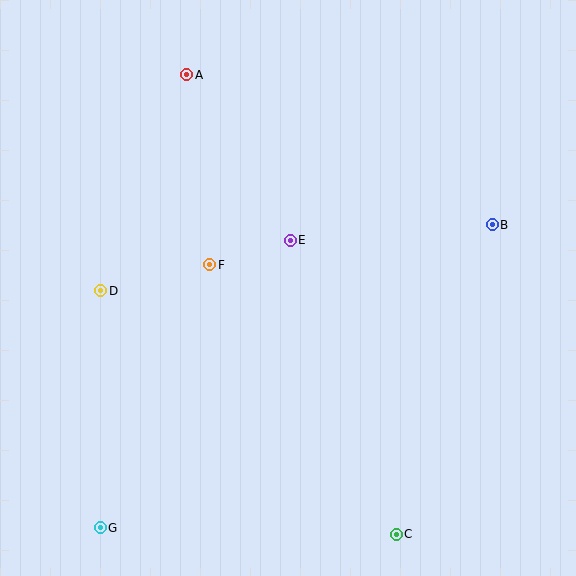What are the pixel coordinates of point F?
Point F is at (210, 265).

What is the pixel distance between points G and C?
The distance between G and C is 296 pixels.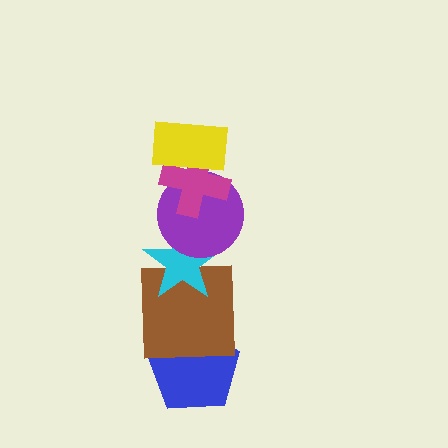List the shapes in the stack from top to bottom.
From top to bottom: the yellow rectangle, the magenta cross, the purple circle, the cyan star, the brown square, the blue pentagon.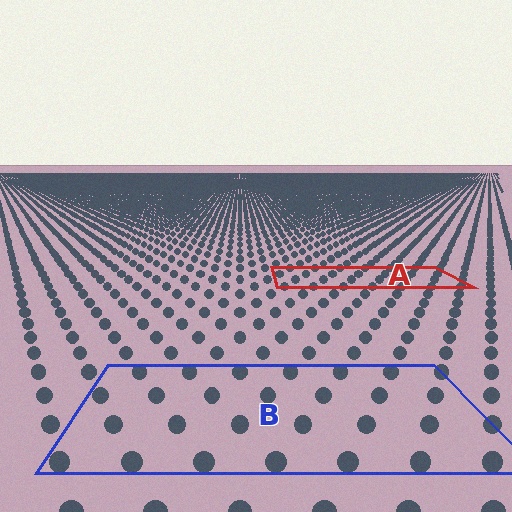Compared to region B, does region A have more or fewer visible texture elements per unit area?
Region A has more texture elements per unit area — they are packed more densely because it is farther away.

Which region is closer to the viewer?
Region B is closer. The texture elements there are larger and more spread out.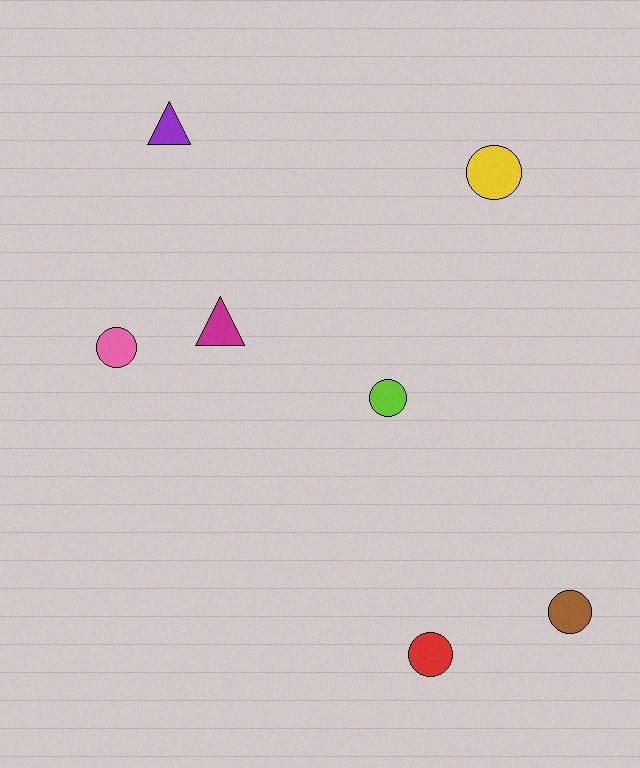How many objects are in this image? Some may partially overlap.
There are 7 objects.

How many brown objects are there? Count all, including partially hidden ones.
There is 1 brown object.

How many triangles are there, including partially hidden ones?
There are 2 triangles.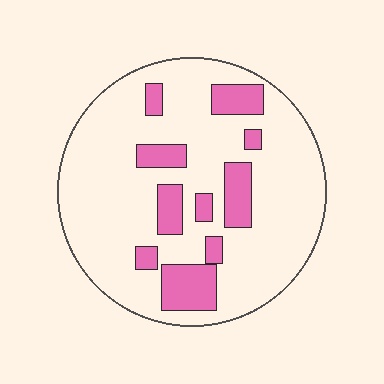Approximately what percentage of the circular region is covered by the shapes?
Approximately 20%.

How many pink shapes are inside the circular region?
10.